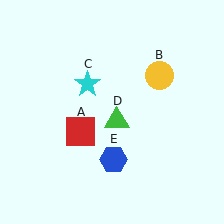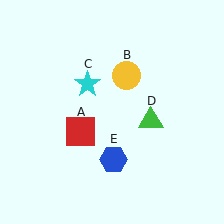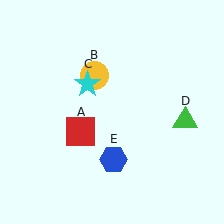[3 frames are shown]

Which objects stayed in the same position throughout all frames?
Red square (object A) and cyan star (object C) and blue hexagon (object E) remained stationary.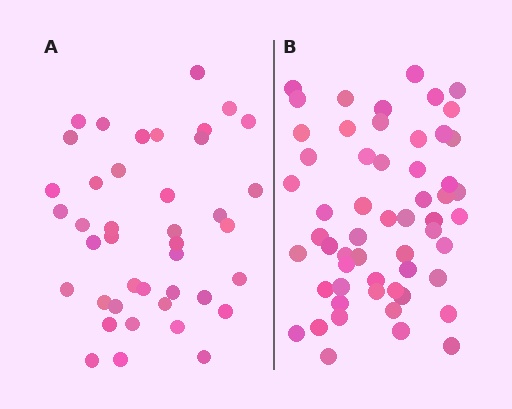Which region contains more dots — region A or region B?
Region B (the right region) has more dots.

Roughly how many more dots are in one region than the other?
Region B has approximately 15 more dots than region A.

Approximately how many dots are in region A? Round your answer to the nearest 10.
About 40 dots. (The exact count is 41, which rounds to 40.)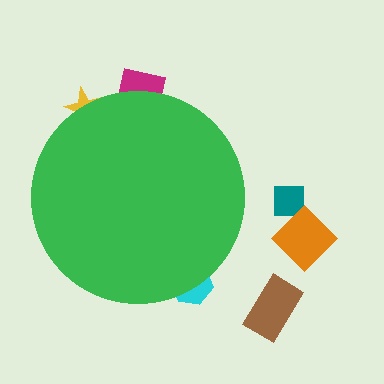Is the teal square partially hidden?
No, the teal square is fully visible.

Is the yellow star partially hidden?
Yes, the yellow star is partially hidden behind the green circle.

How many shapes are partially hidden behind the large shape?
3 shapes are partially hidden.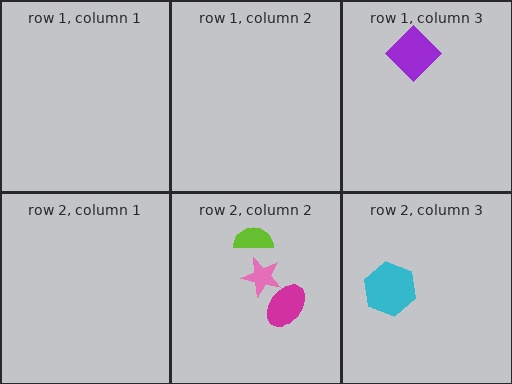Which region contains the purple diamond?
The row 1, column 3 region.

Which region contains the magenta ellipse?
The row 2, column 2 region.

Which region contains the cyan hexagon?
The row 2, column 3 region.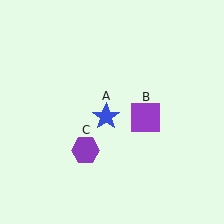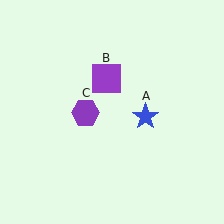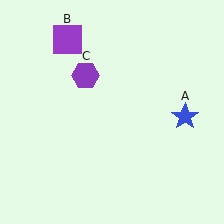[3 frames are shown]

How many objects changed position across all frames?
3 objects changed position: blue star (object A), purple square (object B), purple hexagon (object C).